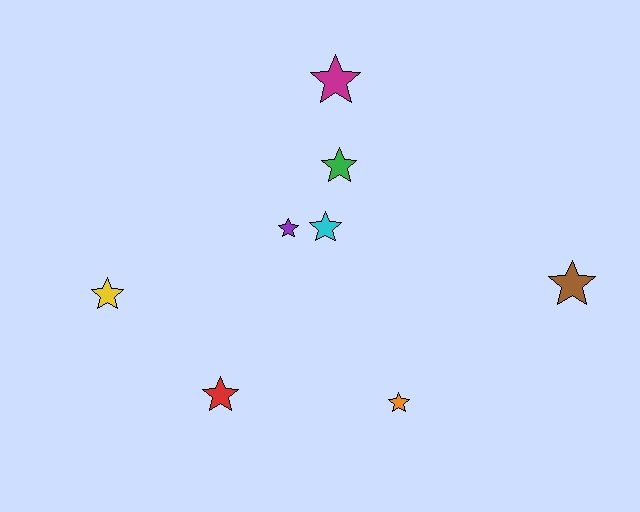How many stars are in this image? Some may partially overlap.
There are 8 stars.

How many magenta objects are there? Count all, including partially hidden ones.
There is 1 magenta object.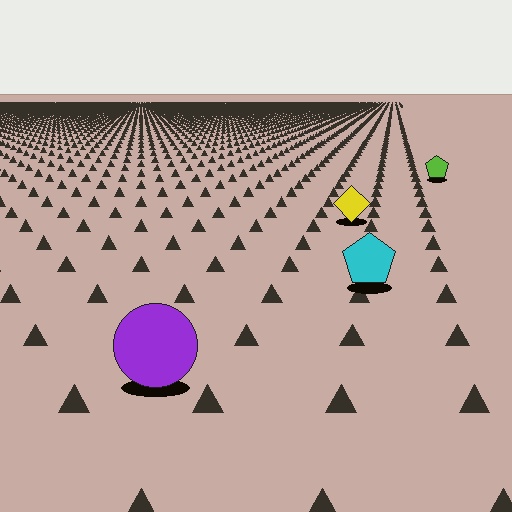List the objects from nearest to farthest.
From nearest to farthest: the purple circle, the cyan pentagon, the yellow diamond, the lime pentagon.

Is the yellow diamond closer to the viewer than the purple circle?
No. The purple circle is closer — you can tell from the texture gradient: the ground texture is coarser near it.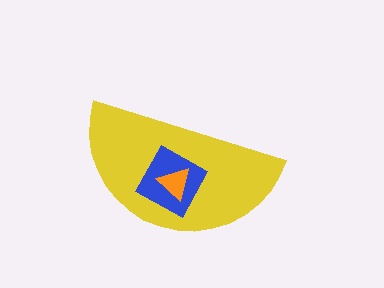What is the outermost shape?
The yellow semicircle.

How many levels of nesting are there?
3.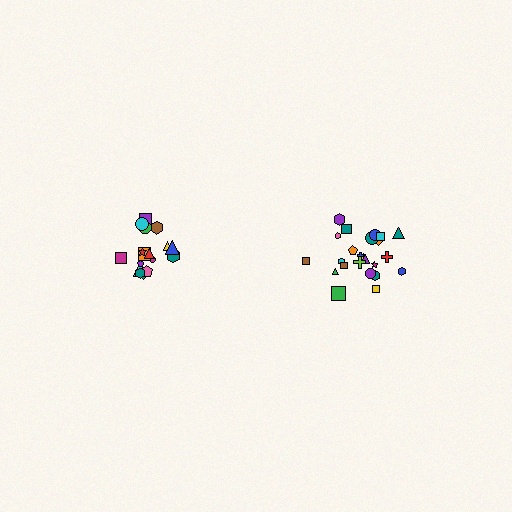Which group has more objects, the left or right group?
The right group.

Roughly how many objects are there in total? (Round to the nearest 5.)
Roughly 45 objects in total.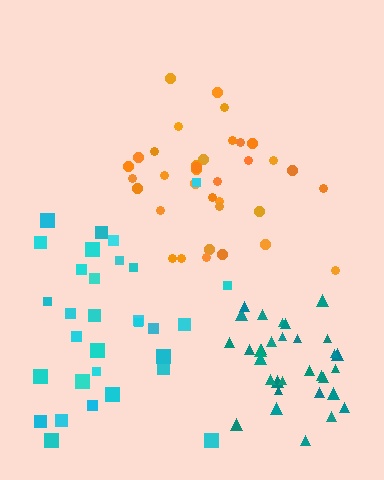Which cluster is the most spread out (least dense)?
Cyan.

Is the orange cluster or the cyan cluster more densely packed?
Orange.